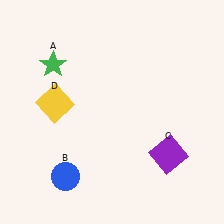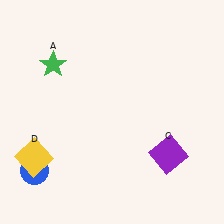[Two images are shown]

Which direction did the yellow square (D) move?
The yellow square (D) moved down.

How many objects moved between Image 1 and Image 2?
2 objects moved between the two images.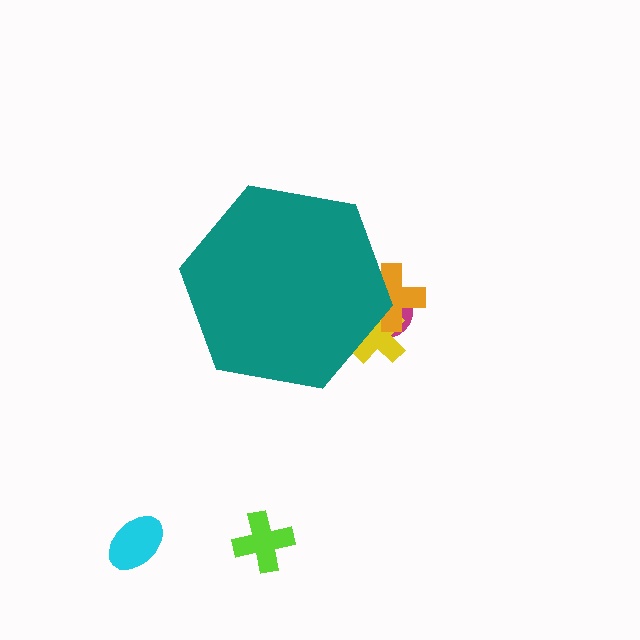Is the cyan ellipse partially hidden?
No, the cyan ellipse is fully visible.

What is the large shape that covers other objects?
A teal hexagon.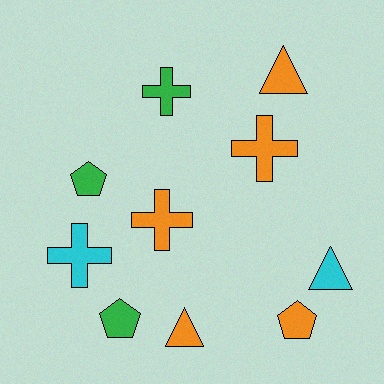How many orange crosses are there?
There are 2 orange crosses.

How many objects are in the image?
There are 10 objects.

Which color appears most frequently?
Orange, with 5 objects.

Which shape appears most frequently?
Cross, with 4 objects.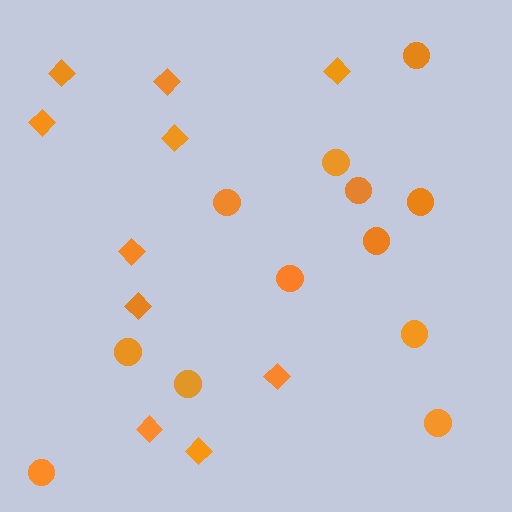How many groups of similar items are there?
There are 2 groups: one group of diamonds (10) and one group of circles (12).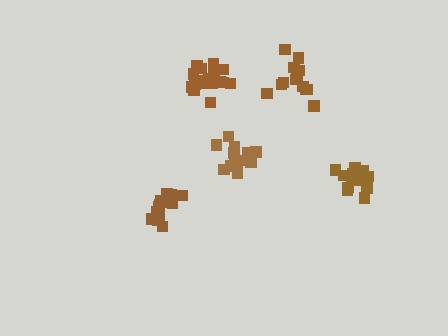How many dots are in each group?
Group 1: 15 dots, Group 2: 14 dots, Group 3: 17 dots, Group 4: 13 dots, Group 5: 18 dots (77 total).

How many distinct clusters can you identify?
There are 5 distinct clusters.